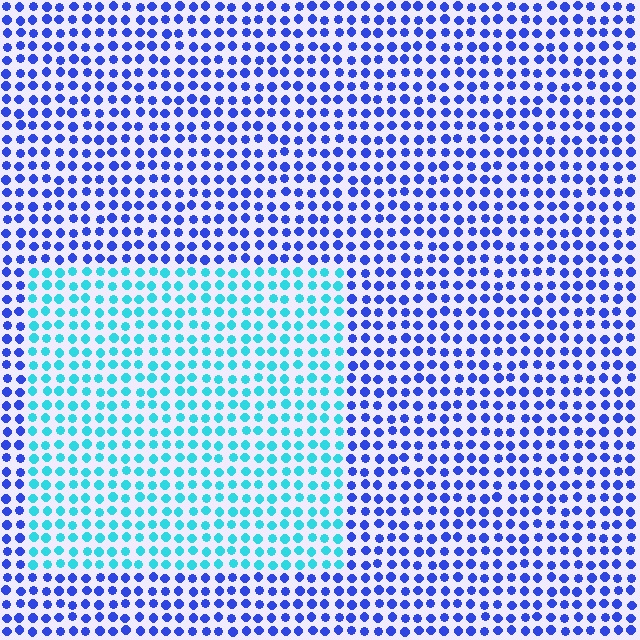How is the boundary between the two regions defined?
The boundary is defined purely by a slight shift in hue (about 49 degrees). Spacing, size, and orientation are identical on both sides.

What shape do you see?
I see a rectangle.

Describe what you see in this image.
The image is filled with small blue elements in a uniform arrangement. A rectangle-shaped region is visible where the elements are tinted to a slightly different hue, forming a subtle color boundary.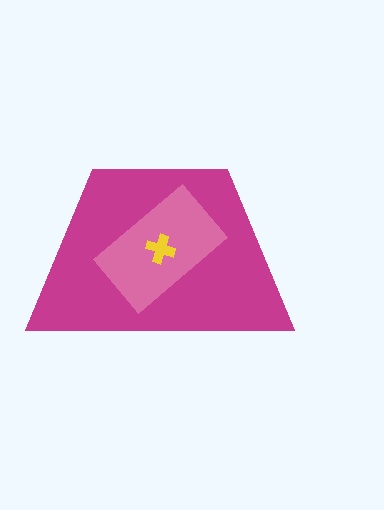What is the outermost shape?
The magenta trapezoid.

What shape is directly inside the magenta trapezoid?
The pink rectangle.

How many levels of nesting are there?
3.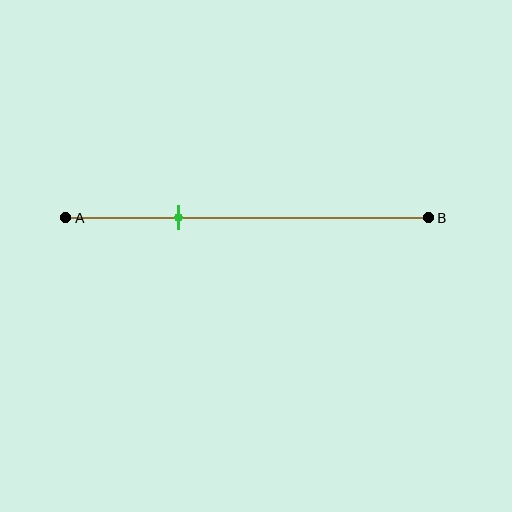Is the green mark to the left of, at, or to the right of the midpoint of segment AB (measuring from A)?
The green mark is to the left of the midpoint of segment AB.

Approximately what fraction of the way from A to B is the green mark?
The green mark is approximately 30% of the way from A to B.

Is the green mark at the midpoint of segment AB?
No, the mark is at about 30% from A, not at the 50% midpoint.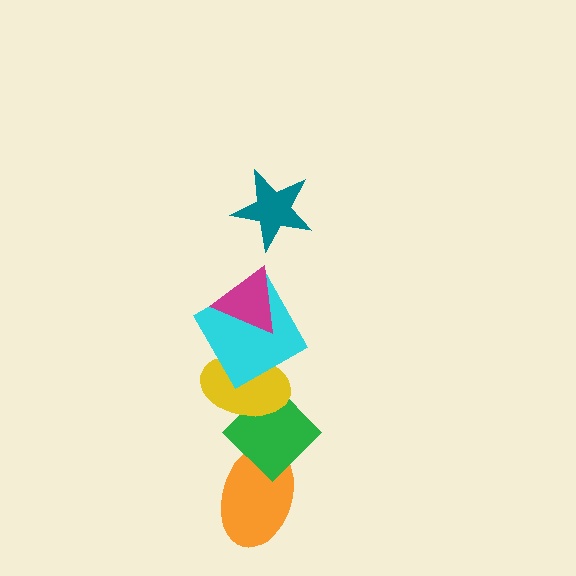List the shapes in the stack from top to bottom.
From top to bottom: the teal star, the magenta triangle, the cyan square, the yellow ellipse, the green diamond, the orange ellipse.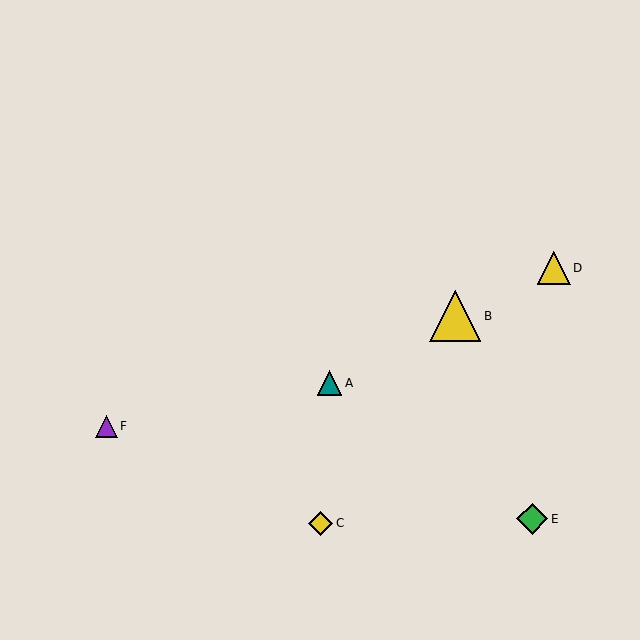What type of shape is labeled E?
Shape E is a green diamond.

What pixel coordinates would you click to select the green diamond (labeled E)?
Click at (532, 519) to select the green diamond E.